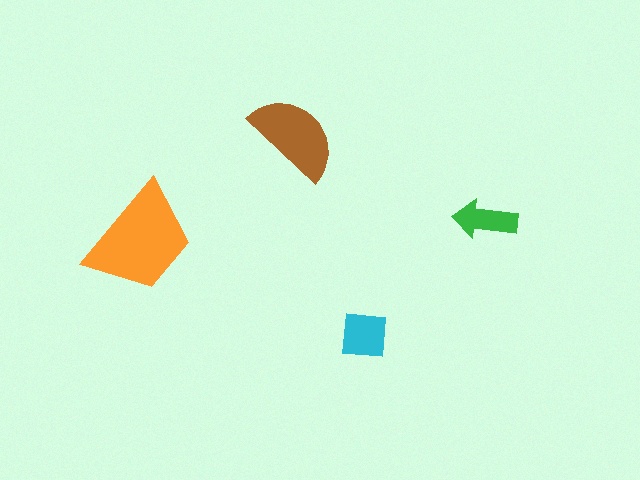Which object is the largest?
The orange trapezoid.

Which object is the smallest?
The green arrow.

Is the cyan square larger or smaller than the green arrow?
Larger.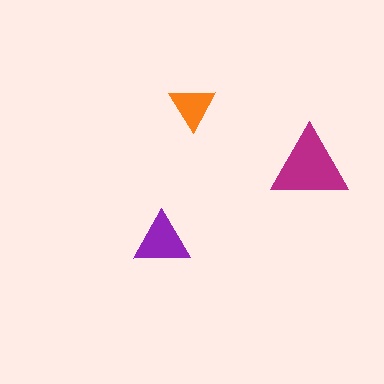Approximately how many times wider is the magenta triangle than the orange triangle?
About 1.5 times wider.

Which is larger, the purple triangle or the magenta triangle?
The magenta one.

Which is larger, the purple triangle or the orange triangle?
The purple one.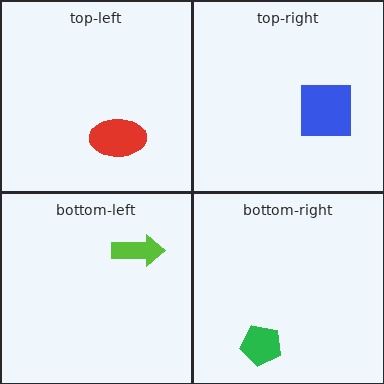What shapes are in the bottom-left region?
The lime arrow.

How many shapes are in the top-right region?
1.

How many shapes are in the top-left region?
1.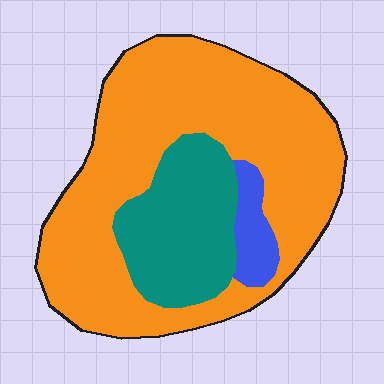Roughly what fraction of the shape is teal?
Teal takes up about one quarter (1/4) of the shape.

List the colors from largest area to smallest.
From largest to smallest: orange, teal, blue.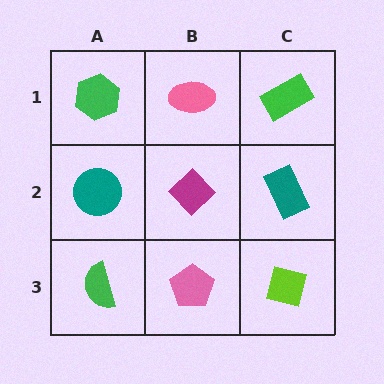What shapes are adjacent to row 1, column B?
A magenta diamond (row 2, column B), a green hexagon (row 1, column A), a green rectangle (row 1, column C).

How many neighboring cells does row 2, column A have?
3.